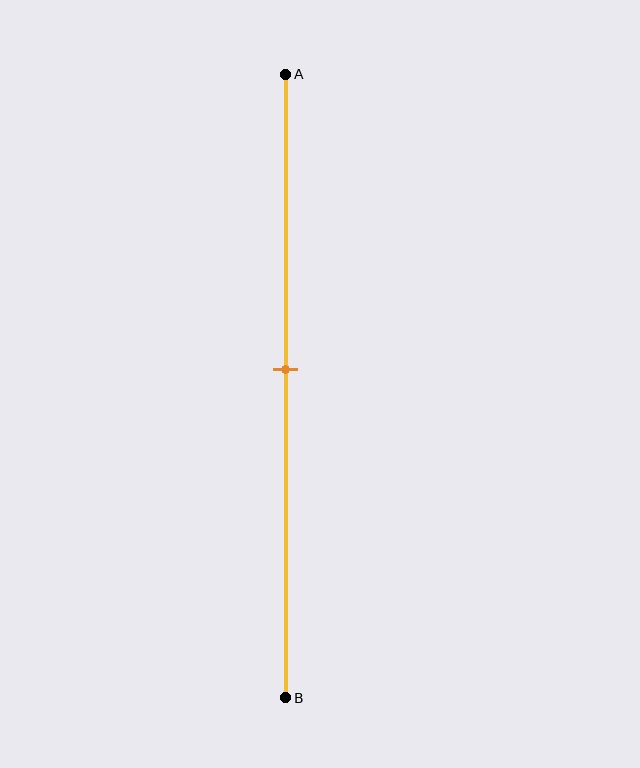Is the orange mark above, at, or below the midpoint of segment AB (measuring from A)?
The orange mark is approximately at the midpoint of segment AB.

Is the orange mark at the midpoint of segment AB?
Yes, the mark is approximately at the midpoint.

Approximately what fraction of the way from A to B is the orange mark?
The orange mark is approximately 45% of the way from A to B.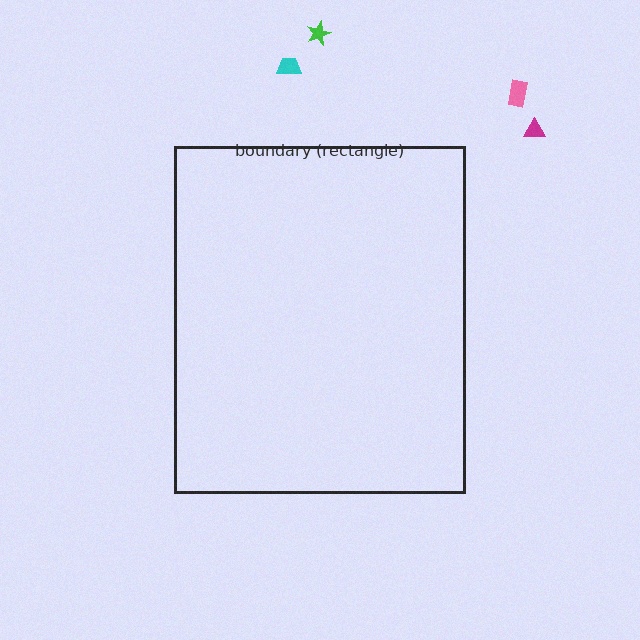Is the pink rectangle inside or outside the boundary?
Outside.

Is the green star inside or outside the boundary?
Outside.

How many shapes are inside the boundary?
0 inside, 4 outside.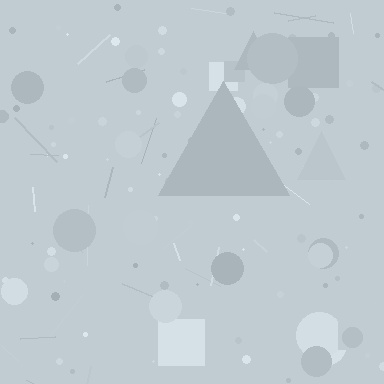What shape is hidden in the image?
A triangle is hidden in the image.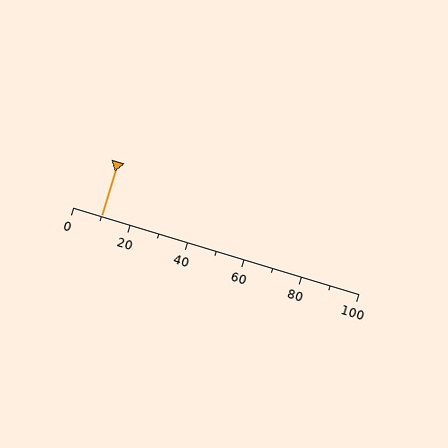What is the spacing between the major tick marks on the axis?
The major ticks are spaced 20 apart.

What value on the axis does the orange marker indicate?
The marker indicates approximately 10.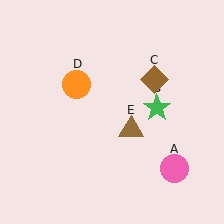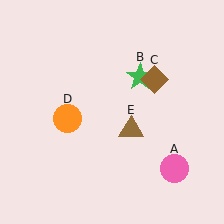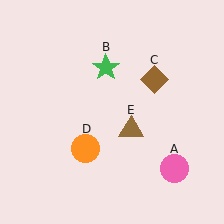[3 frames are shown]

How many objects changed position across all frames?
2 objects changed position: green star (object B), orange circle (object D).